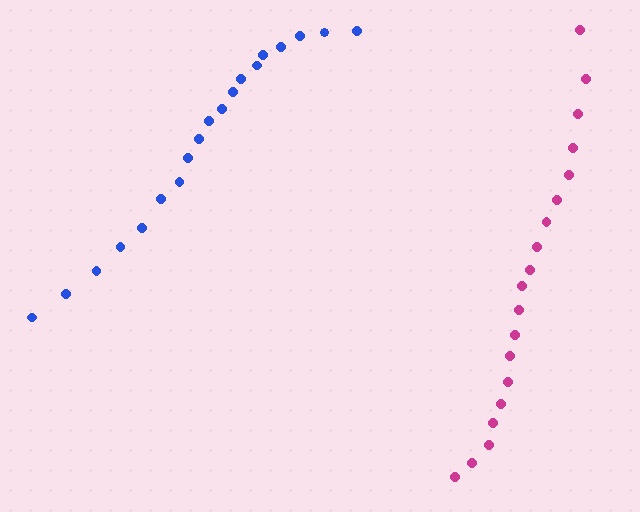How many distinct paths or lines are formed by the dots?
There are 2 distinct paths.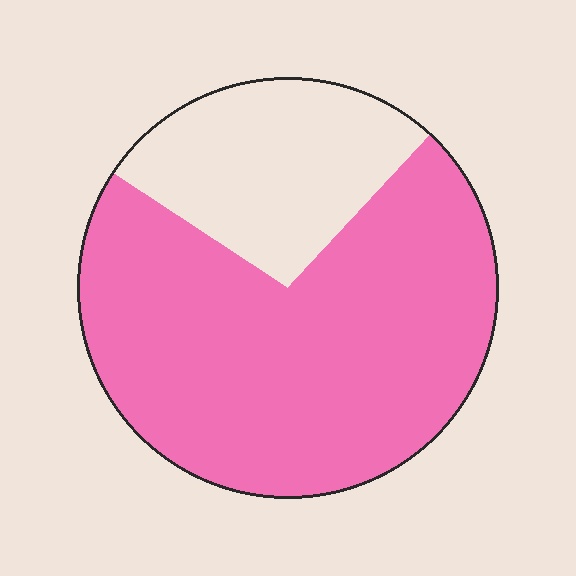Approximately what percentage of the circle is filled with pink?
Approximately 70%.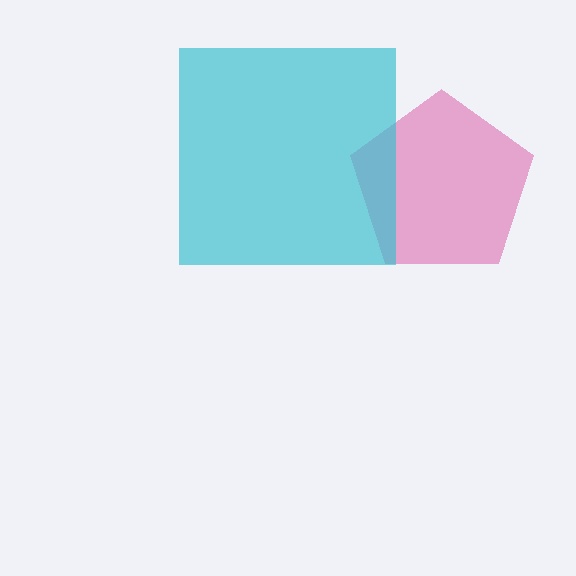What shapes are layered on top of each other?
The layered shapes are: a pink pentagon, a cyan square.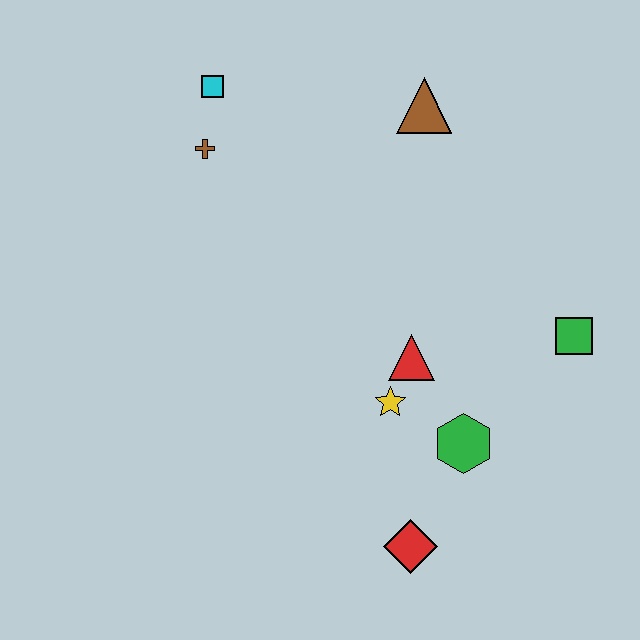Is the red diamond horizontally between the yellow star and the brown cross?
No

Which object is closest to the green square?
The green hexagon is closest to the green square.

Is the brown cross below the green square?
No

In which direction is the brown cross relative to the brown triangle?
The brown cross is to the left of the brown triangle.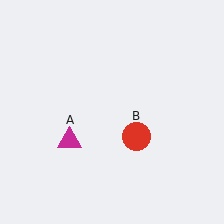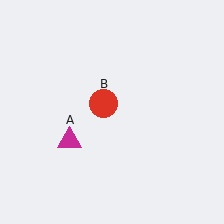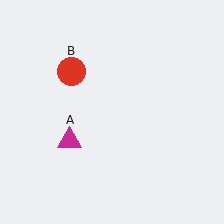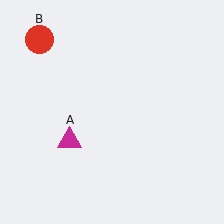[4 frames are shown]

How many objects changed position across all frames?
1 object changed position: red circle (object B).